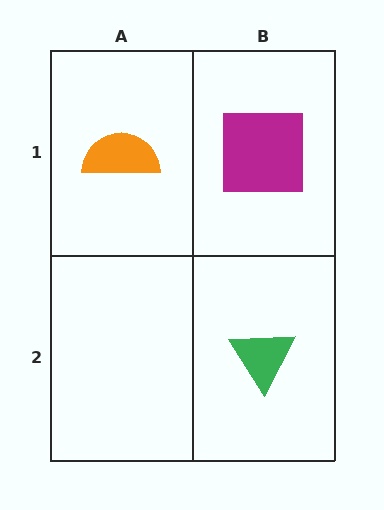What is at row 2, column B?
A green triangle.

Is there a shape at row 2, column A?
No, that cell is empty.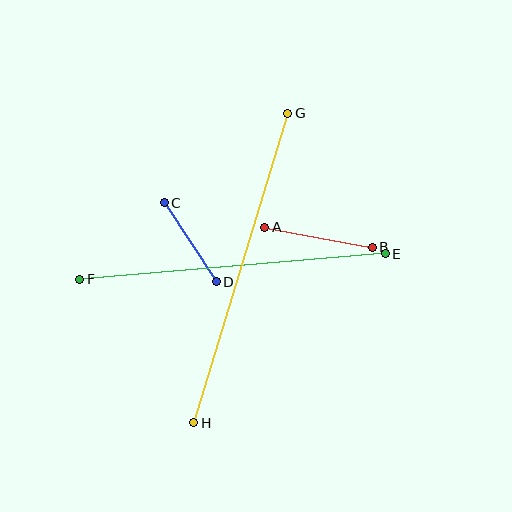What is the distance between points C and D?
The distance is approximately 94 pixels.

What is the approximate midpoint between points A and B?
The midpoint is at approximately (318, 237) pixels.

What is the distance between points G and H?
The distance is approximately 323 pixels.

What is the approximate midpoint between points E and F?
The midpoint is at approximately (233, 266) pixels.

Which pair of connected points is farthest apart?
Points G and H are farthest apart.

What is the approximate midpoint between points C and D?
The midpoint is at approximately (190, 242) pixels.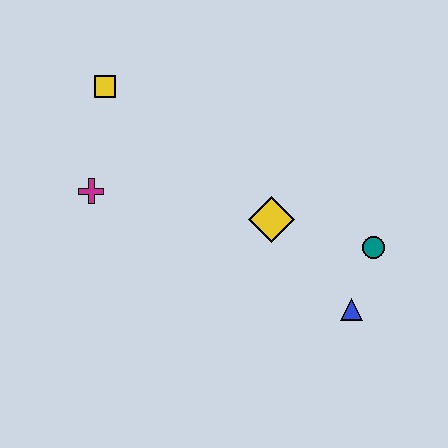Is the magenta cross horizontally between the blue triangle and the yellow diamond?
No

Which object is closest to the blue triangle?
The teal circle is closest to the blue triangle.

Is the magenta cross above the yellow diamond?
Yes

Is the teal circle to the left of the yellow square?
No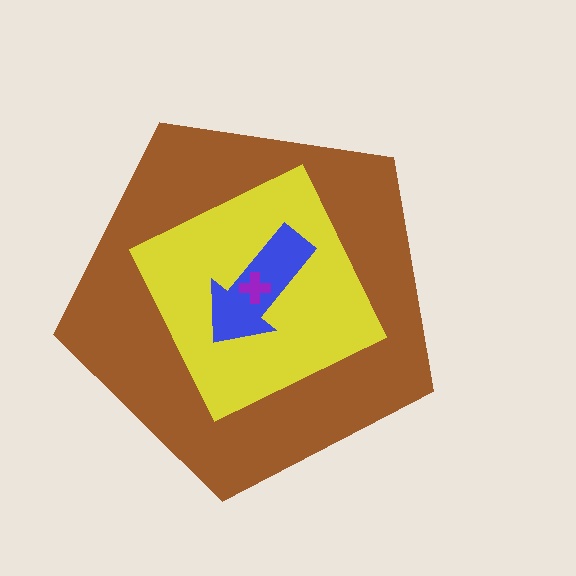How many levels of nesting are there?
4.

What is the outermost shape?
The brown pentagon.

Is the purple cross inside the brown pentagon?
Yes.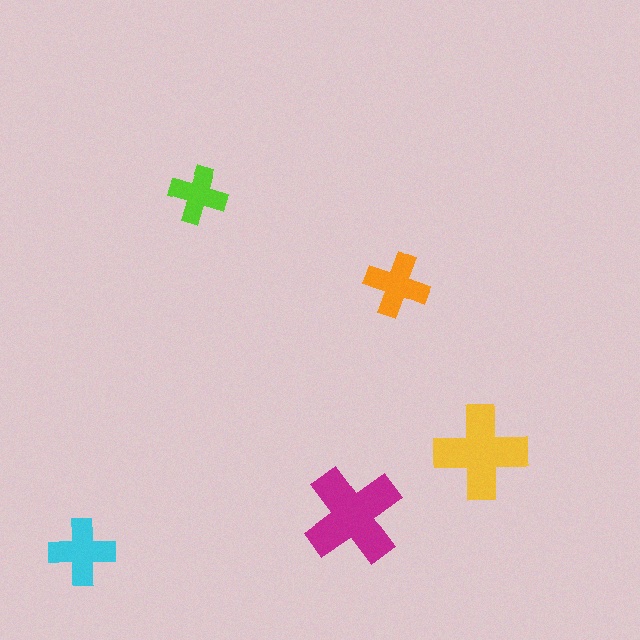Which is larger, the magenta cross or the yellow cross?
The magenta one.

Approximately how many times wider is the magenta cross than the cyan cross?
About 1.5 times wider.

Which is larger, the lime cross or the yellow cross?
The yellow one.